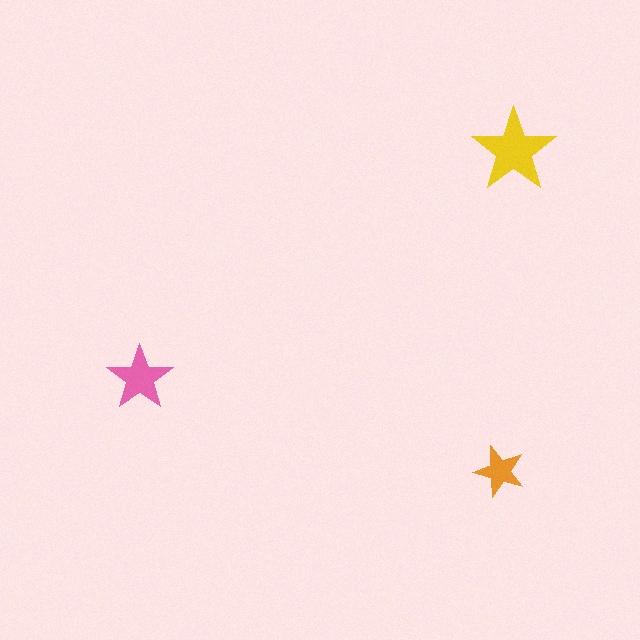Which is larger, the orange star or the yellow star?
The yellow one.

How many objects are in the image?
There are 3 objects in the image.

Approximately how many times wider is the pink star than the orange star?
About 1.5 times wider.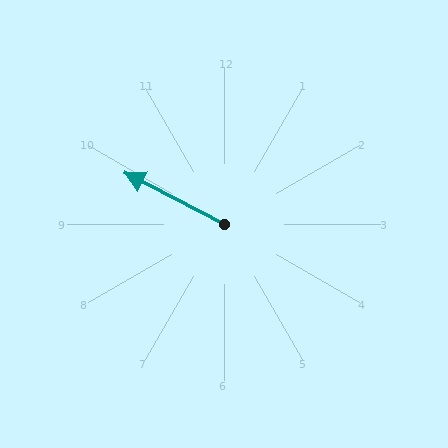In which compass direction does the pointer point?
Northwest.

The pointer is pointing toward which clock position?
Roughly 10 o'clock.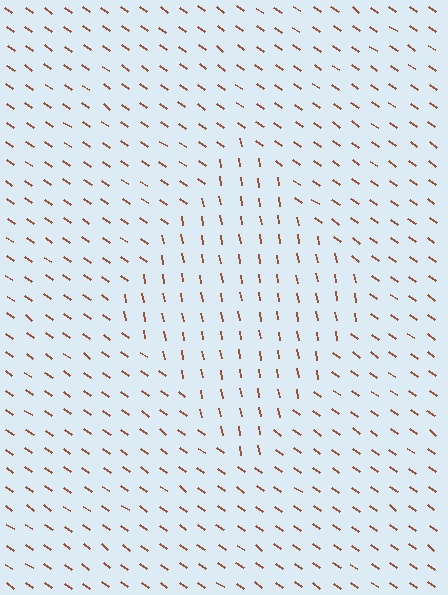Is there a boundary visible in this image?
Yes, there is a texture boundary formed by a change in line orientation.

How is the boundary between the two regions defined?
The boundary is defined purely by a change in line orientation (approximately 45 degrees difference). All lines are the same color and thickness.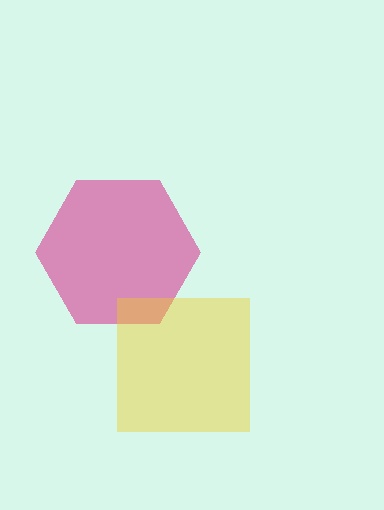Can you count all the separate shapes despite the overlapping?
Yes, there are 2 separate shapes.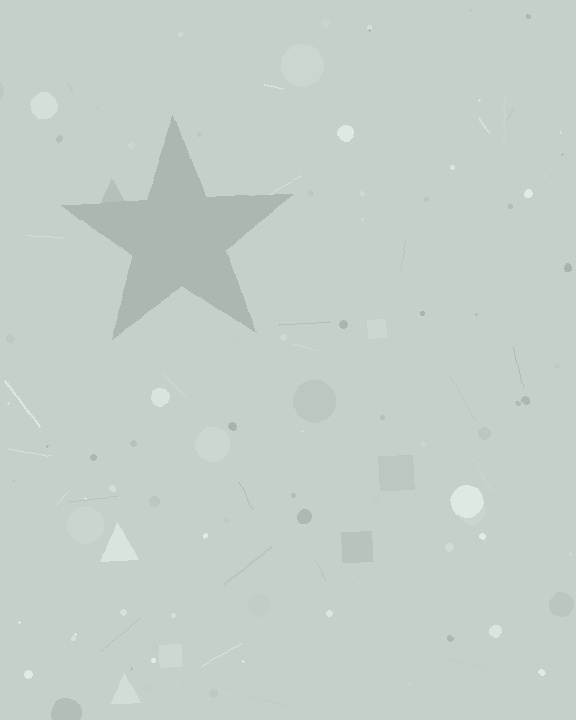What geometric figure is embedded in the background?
A star is embedded in the background.